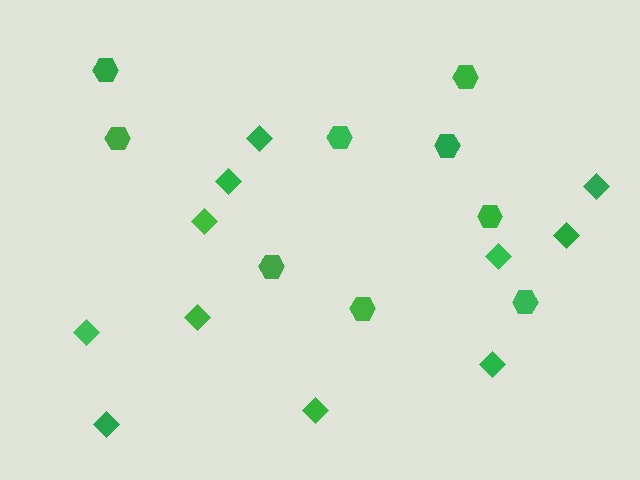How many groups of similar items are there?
There are 2 groups: one group of hexagons (9) and one group of diamonds (11).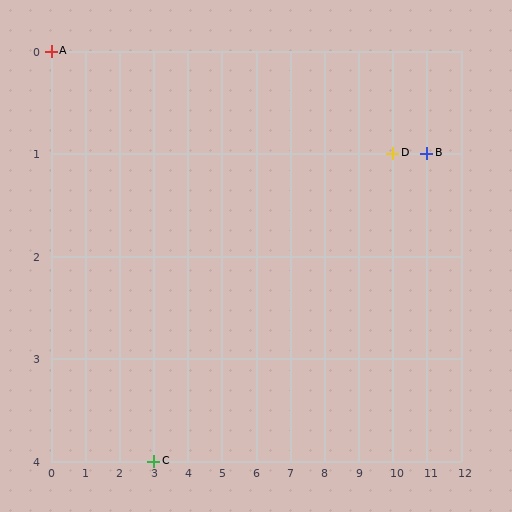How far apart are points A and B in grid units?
Points A and B are 11 columns and 1 row apart (about 11.0 grid units diagonally).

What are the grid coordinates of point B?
Point B is at grid coordinates (11, 1).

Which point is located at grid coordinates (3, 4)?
Point C is at (3, 4).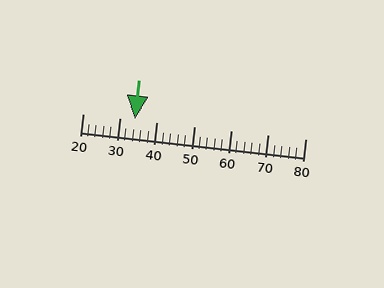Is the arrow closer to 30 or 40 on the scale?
The arrow is closer to 30.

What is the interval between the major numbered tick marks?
The major tick marks are spaced 10 units apart.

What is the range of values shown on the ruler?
The ruler shows values from 20 to 80.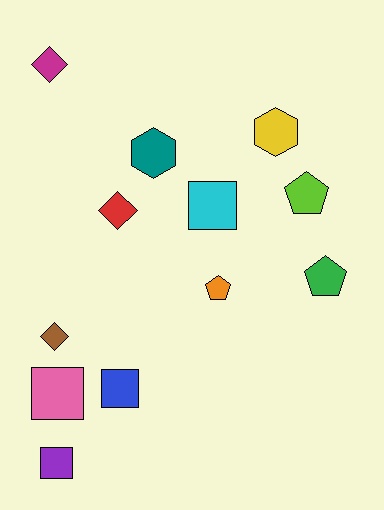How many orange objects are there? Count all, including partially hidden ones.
There is 1 orange object.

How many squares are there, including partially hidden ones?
There are 4 squares.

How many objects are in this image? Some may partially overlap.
There are 12 objects.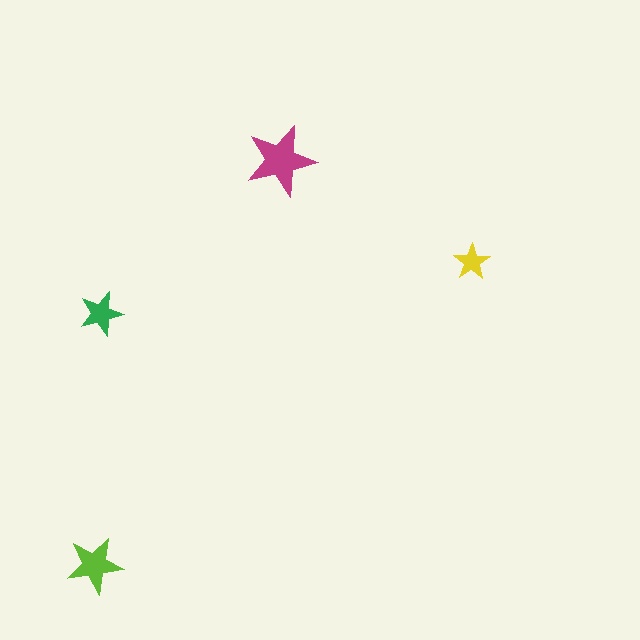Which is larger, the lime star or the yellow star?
The lime one.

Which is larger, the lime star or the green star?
The lime one.